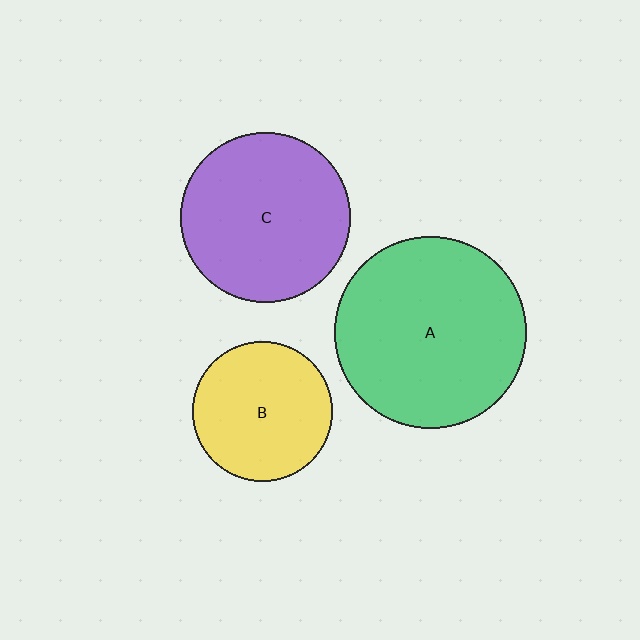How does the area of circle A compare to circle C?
Approximately 1.3 times.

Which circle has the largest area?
Circle A (green).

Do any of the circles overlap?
No, none of the circles overlap.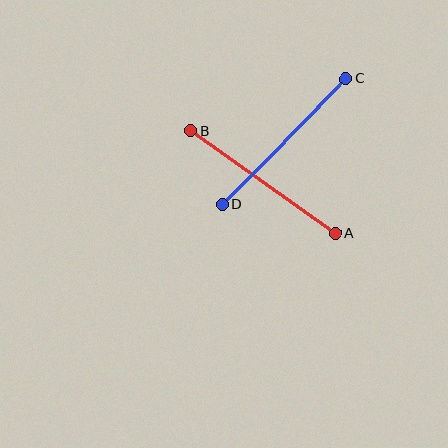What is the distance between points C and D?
The distance is approximately 176 pixels.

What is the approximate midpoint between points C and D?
The midpoint is at approximately (284, 141) pixels.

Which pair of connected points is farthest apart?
Points A and B are farthest apart.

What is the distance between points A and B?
The distance is approximately 177 pixels.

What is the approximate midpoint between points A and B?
The midpoint is at approximately (263, 182) pixels.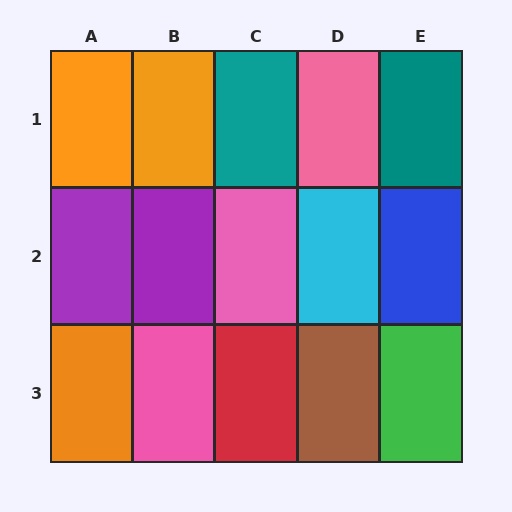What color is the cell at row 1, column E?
Teal.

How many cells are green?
1 cell is green.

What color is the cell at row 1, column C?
Teal.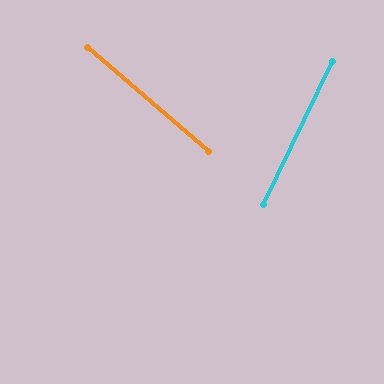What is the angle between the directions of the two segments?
Approximately 75 degrees.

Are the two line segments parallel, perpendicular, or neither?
Neither parallel nor perpendicular — they differ by about 75°.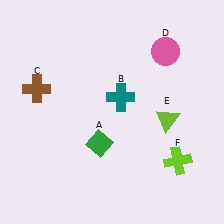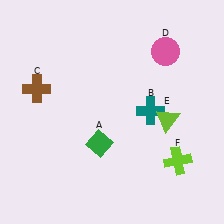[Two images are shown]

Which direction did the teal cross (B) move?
The teal cross (B) moved right.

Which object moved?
The teal cross (B) moved right.